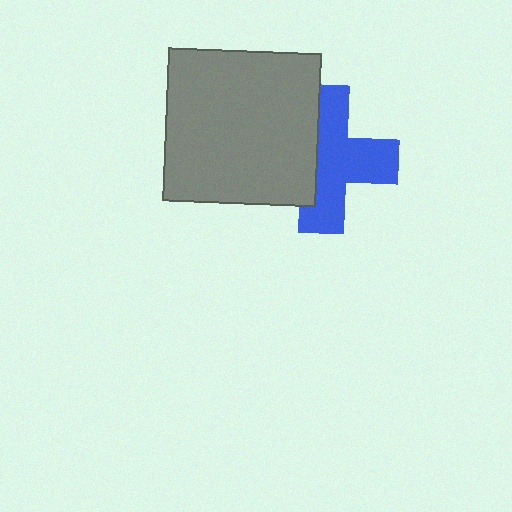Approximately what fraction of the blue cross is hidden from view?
Roughly 37% of the blue cross is hidden behind the gray square.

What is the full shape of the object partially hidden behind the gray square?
The partially hidden object is a blue cross.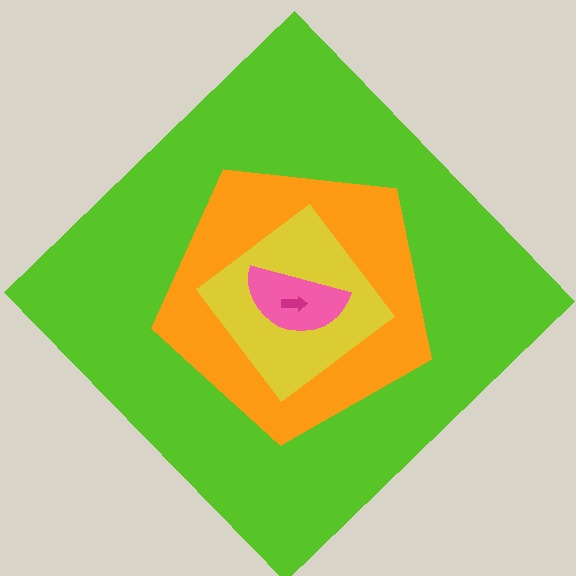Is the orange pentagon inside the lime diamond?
Yes.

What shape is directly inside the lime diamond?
The orange pentagon.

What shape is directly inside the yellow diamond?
The pink semicircle.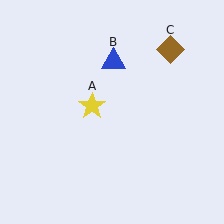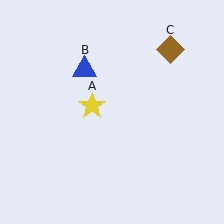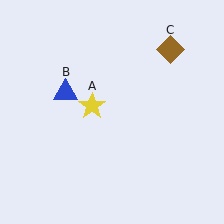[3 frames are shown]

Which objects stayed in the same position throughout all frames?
Yellow star (object A) and brown diamond (object C) remained stationary.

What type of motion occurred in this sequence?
The blue triangle (object B) rotated counterclockwise around the center of the scene.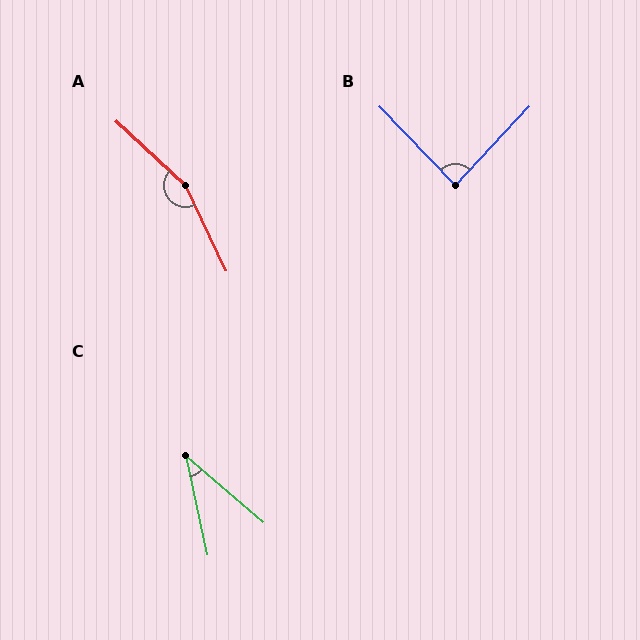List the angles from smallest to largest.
C (37°), B (87°), A (158°).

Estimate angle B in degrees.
Approximately 87 degrees.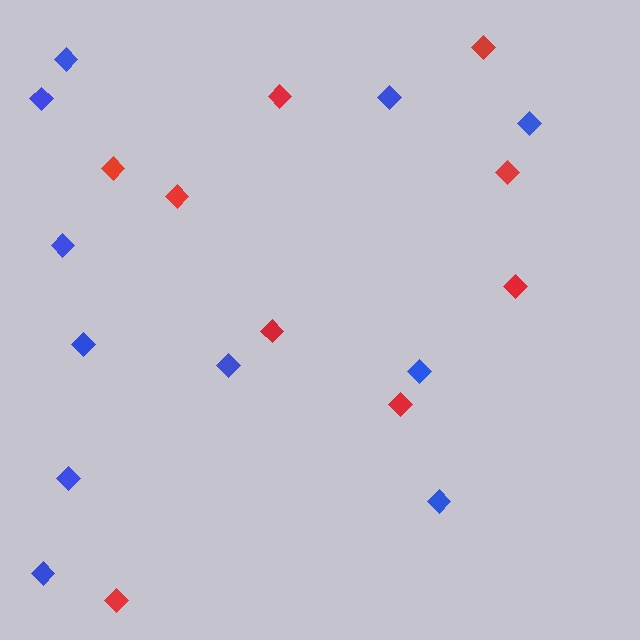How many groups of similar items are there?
There are 2 groups: one group of red diamonds (9) and one group of blue diamonds (11).